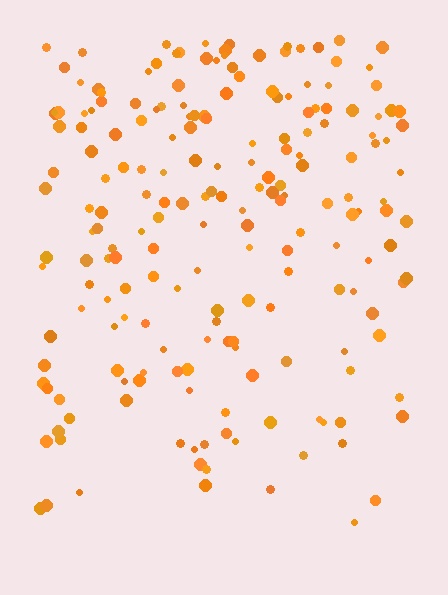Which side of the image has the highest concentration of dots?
The top.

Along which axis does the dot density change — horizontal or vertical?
Vertical.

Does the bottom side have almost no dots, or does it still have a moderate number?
Still a moderate number, just noticeably fewer than the top.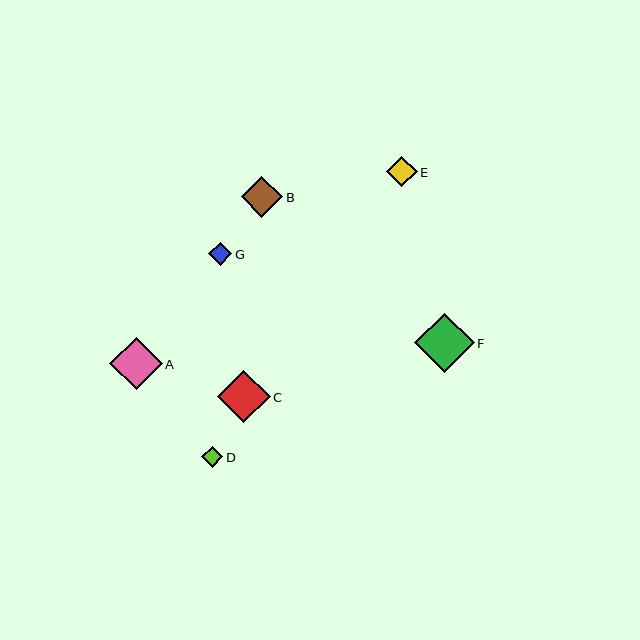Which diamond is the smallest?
Diamond D is the smallest with a size of approximately 21 pixels.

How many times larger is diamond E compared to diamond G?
Diamond E is approximately 1.3 times the size of diamond G.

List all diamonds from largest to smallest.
From largest to smallest: F, C, A, B, E, G, D.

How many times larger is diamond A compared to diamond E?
Diamond A is approximately 1.7 times the size of diamond E.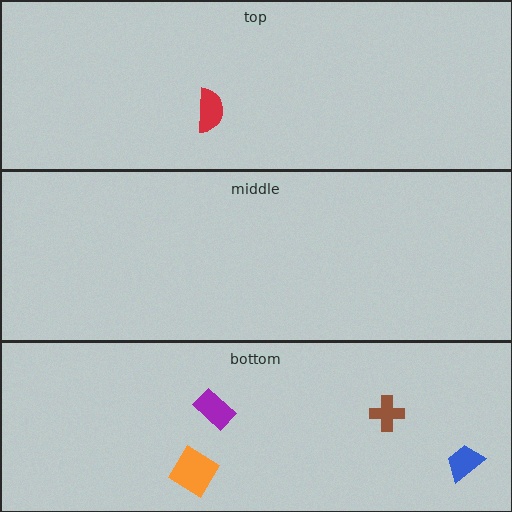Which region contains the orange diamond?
The bottom region.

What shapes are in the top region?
The red semicircle.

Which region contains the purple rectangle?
The bottom region.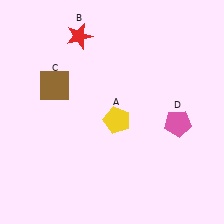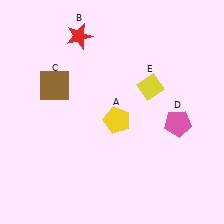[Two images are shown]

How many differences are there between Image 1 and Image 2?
There is 1 difference between the two images.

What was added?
A yellow diamond (E) was added in Image 2.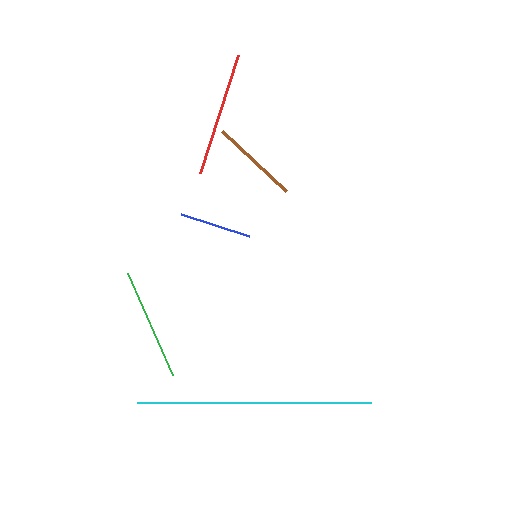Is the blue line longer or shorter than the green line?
The green line is longer than the blue line.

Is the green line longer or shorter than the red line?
The red line is longer than the green line.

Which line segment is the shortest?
The blue line is the shortest at approximately 72 pixels.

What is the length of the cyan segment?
The cyan segment is approximately 234 pixels long.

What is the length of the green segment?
The green segment is approximately 112 pixels long.